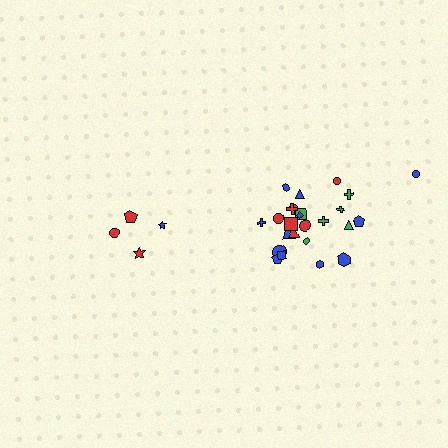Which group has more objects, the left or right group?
The right group.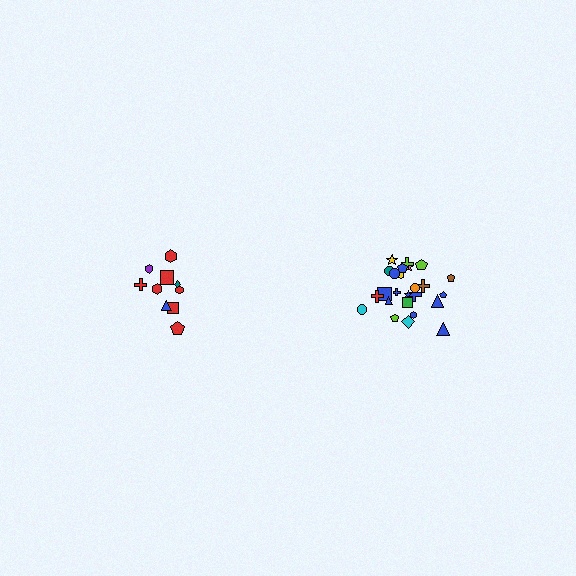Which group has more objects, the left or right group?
The right group.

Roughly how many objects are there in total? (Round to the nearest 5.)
Roughly 35 objects in total.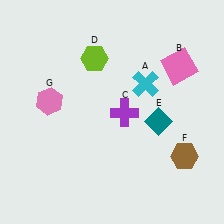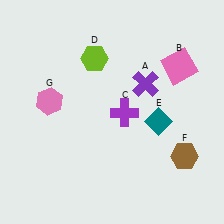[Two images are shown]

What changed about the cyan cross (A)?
In Image 1, A is cyan. In Image 2, it changed to purple.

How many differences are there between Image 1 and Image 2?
There is 1 difference between the two images.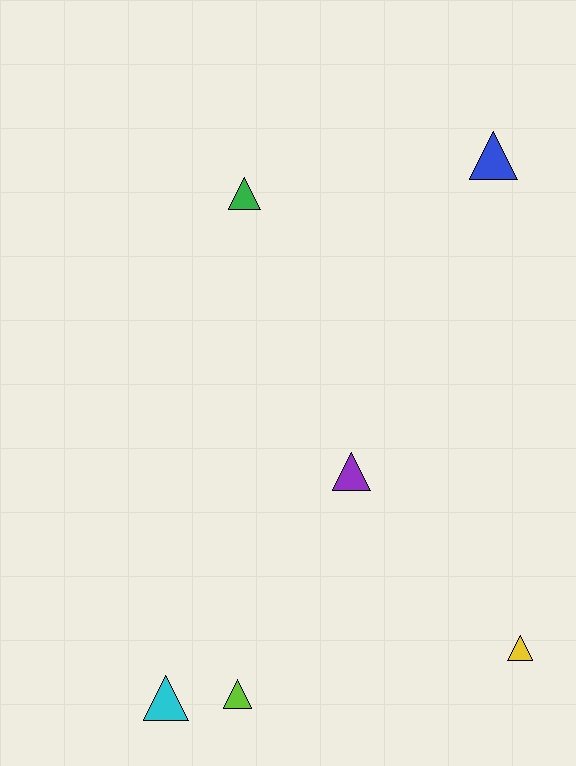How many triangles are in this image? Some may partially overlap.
There are 6 triangles.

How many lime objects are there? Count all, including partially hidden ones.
There is 1 lime object.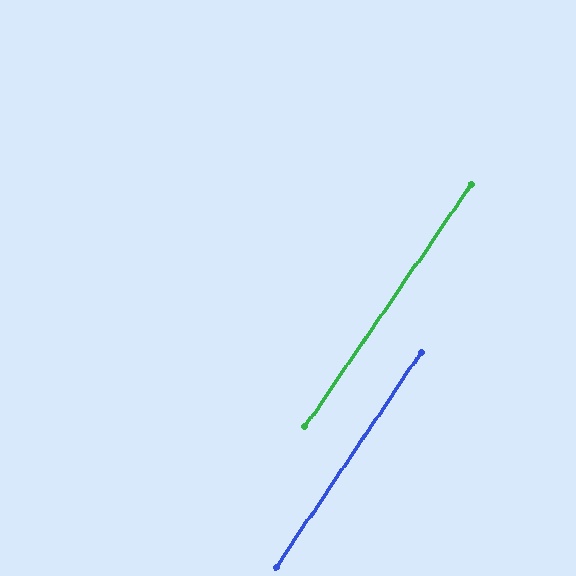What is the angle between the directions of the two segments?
Approximately 0 degrees.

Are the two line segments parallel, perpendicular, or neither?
Parallel — their directions differ by only 0.4°.